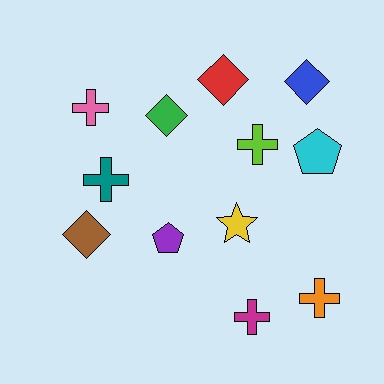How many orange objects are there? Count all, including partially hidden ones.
There is 1 orange object.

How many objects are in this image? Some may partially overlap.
There are 12 objects.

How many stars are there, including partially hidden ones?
There is 1 star.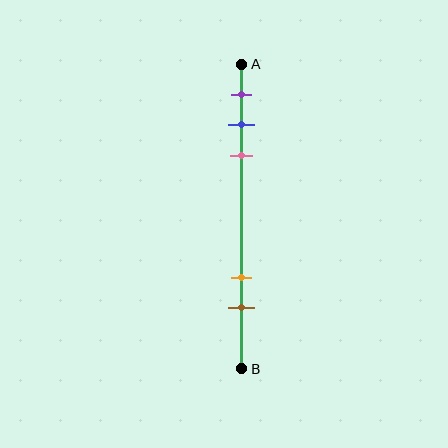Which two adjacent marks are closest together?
The blue and pink marks are the closest adjacent pair.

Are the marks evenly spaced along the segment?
No, the marks are not evenly spaced.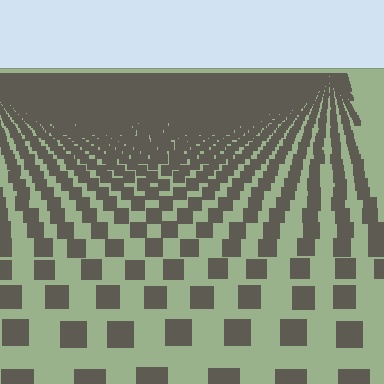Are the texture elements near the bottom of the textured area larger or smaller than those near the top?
Larger. Near the bottom, elements are closer to the viewer and appear at a bigger on-screen size.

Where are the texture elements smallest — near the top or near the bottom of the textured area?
Near the top.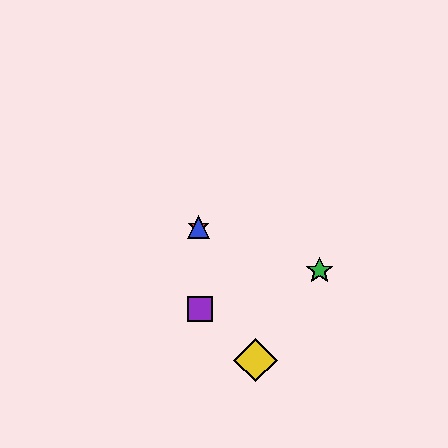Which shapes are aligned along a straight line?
The red star, the blue triangle, the yellow diamond are aligned along a straight line.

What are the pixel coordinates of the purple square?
The purple square is at (200, 309).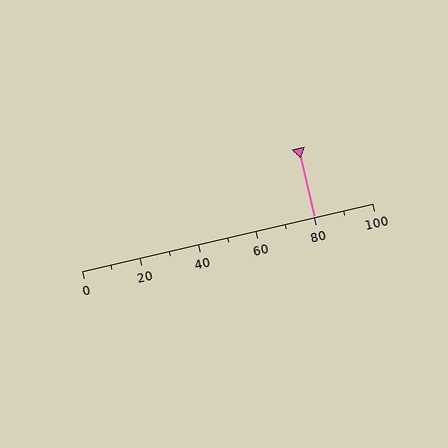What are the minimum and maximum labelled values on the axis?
The axis runs from 0 to 100.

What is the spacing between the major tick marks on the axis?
The major ticks are spaced 20 apart.